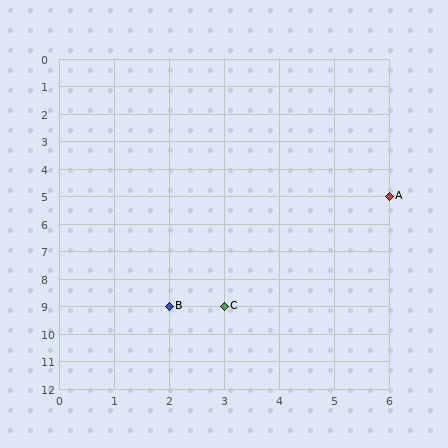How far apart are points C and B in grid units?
Points C and B are 1 column apart.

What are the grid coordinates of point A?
Point A is at grid coordinates (6, 5).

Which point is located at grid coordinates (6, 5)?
Point A is at (6, 5).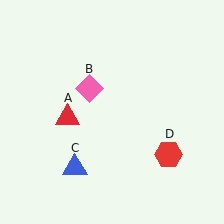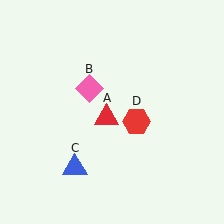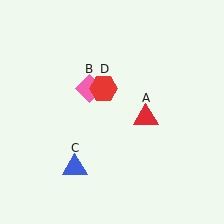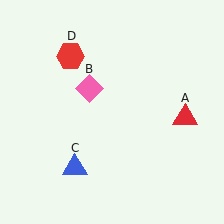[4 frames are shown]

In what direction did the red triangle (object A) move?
The red triangle (object A) moved right.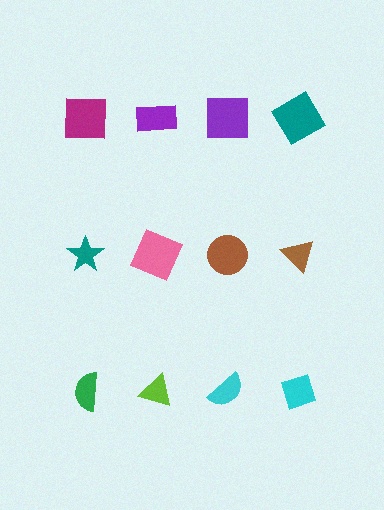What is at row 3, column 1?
A green semicircle.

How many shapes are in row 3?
4 shapes.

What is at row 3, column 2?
A lime triangle.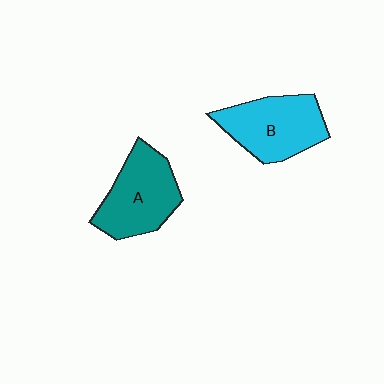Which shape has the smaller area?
Shape A (teal).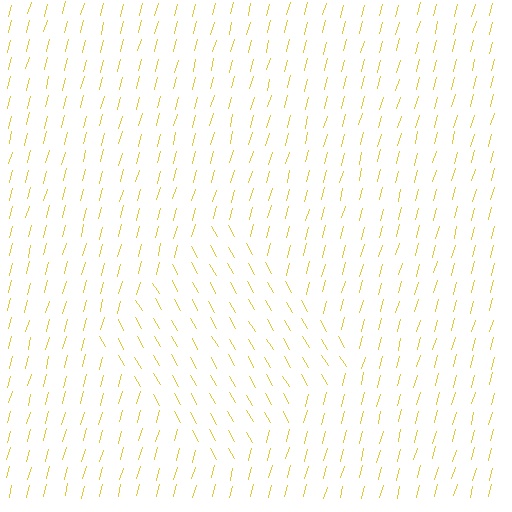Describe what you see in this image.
The image is filled with small yellow line segments. A diamond region in the image has lines oriented differently from the surrounding lines, creating a visible texture boundary.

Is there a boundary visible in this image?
Yes, there is a texture boundary formed by a change in line orientation.